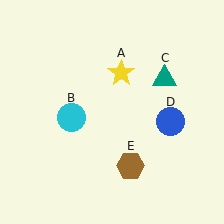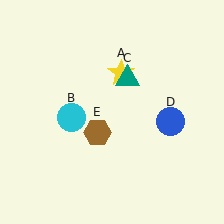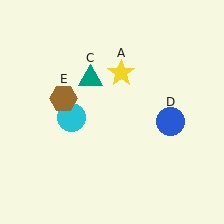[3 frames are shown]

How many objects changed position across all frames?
2 objects changed position: teal triangle (object C), brown hexagon (object E).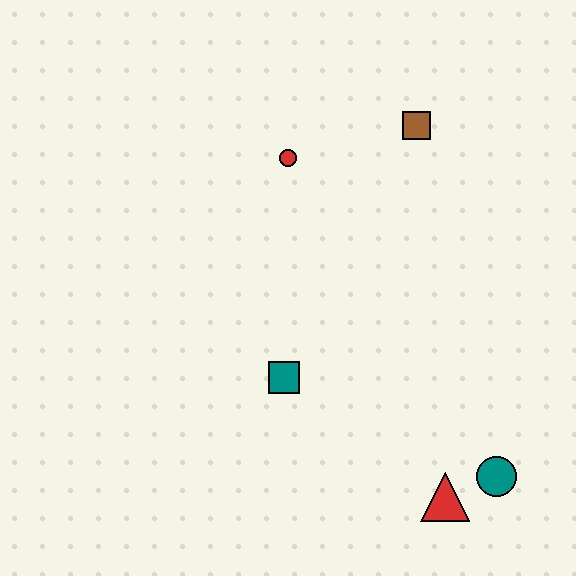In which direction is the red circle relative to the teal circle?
The red circle is above the teal circle.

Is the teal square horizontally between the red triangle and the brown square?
No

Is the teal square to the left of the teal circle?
Yes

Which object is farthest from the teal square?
The brown square is farthest from the teal square.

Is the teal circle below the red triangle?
No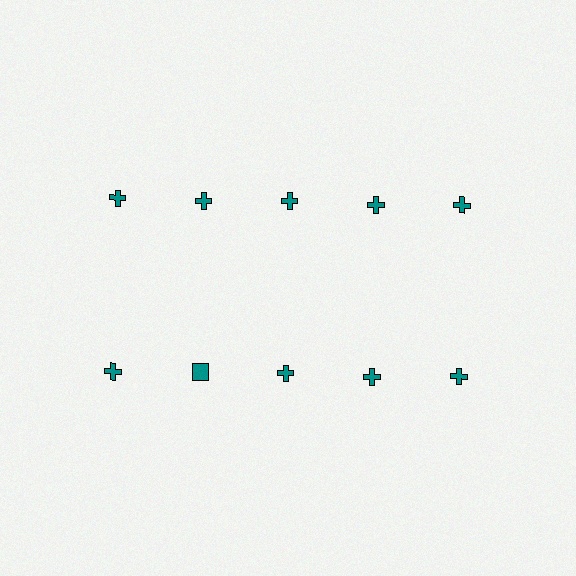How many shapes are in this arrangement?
There are 10 shapes arranged in a grid pattern.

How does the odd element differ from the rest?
It has a different shape: square instead of cross.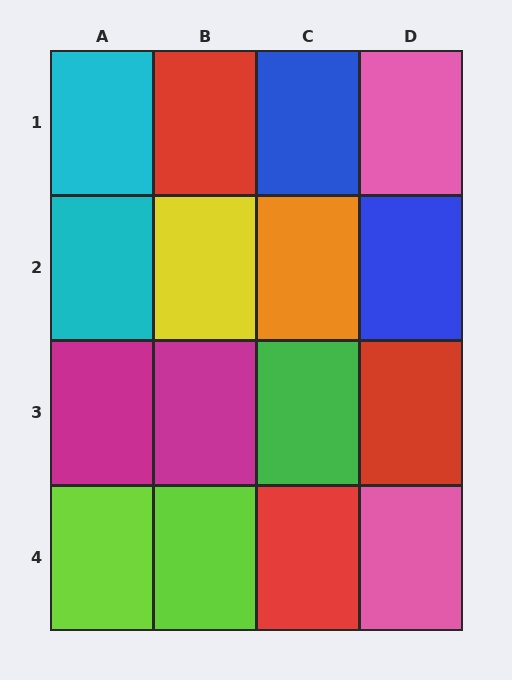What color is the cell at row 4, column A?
Lime.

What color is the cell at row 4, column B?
Lime.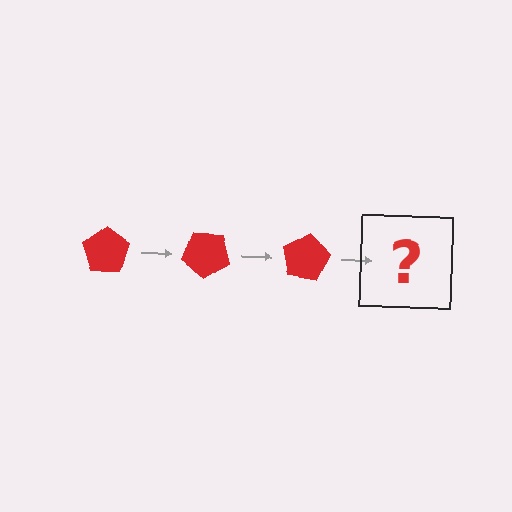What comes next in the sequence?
The next element should be a red pentagon rotated 120 degrees.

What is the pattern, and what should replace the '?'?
The pattern is that the pentagon rotates 40 degrees each step. The '?' should be a red pentagon rotated 120 degrees.